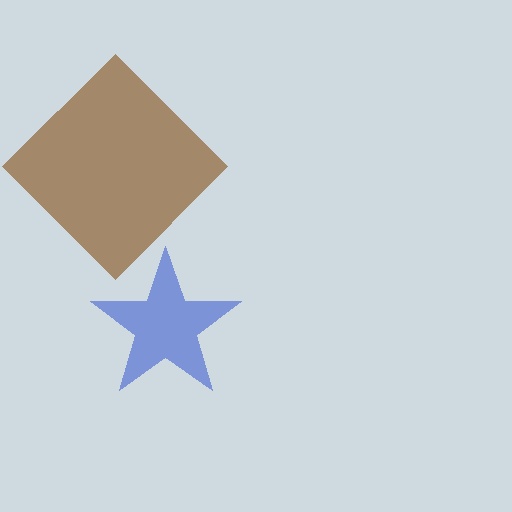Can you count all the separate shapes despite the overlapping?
Yes, there are 2 separate shapes.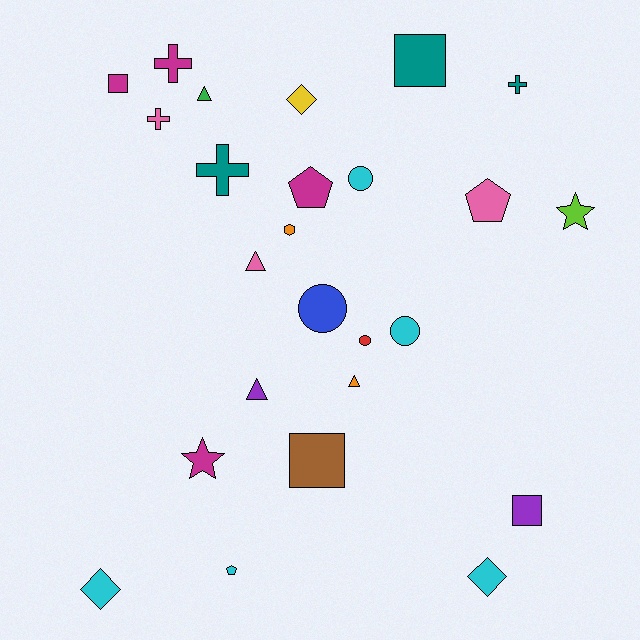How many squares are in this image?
There are 4 squares.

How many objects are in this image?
There are 25 objects.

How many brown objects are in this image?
There is 1 brown object.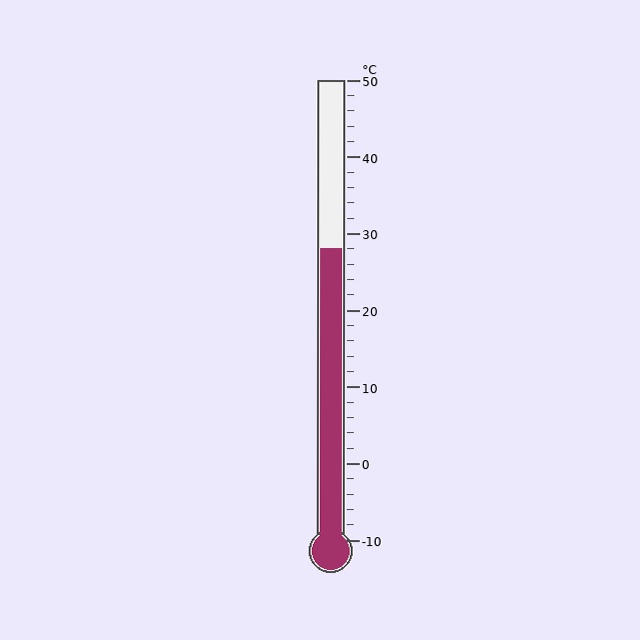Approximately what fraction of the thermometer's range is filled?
The thermometer is filled to approximately 65% of its range.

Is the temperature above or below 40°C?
The temperature is below 40°C.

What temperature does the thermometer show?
The thermometer shows approximately 28°C.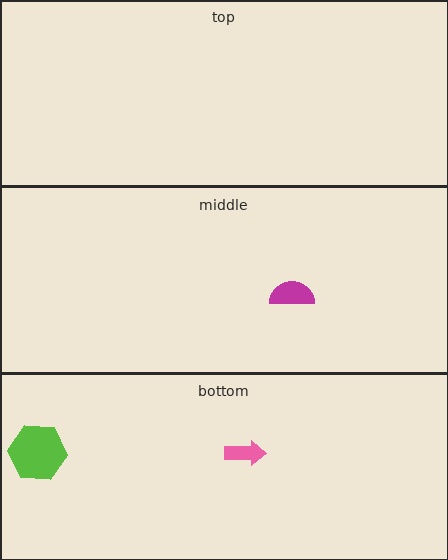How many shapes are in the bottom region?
2.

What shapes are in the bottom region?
The lime hexagon, the pink arrow.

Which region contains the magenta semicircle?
The middle region.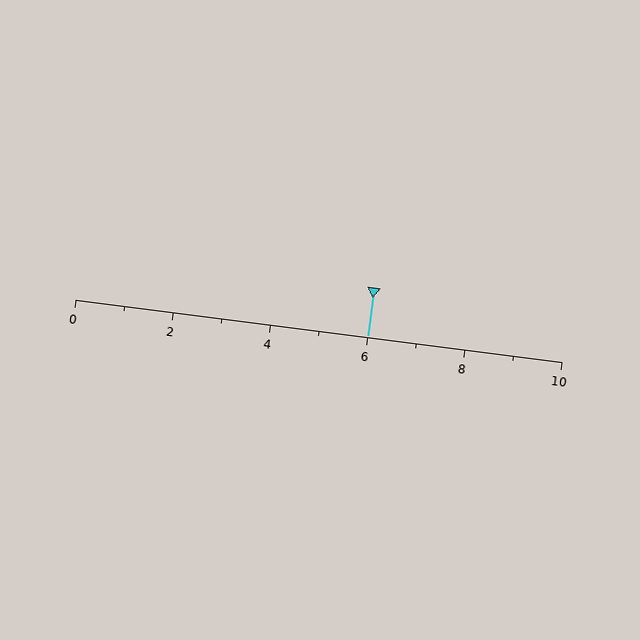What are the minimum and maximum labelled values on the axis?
The axis runs from 0 to 10.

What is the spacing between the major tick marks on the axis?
The major ticks are spaced 2 apart.